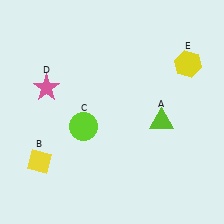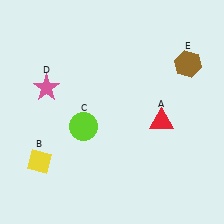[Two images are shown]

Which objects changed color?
A changed from lime to red. E changed from yellow to brown.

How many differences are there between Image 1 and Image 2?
There are 2 differences between the two images.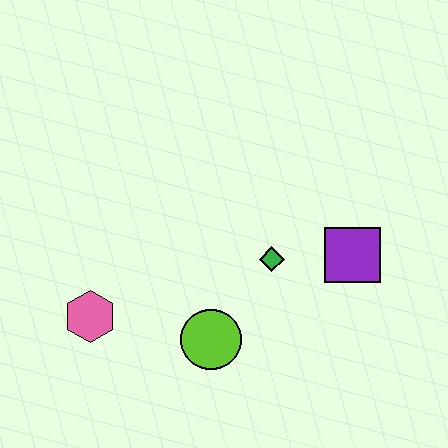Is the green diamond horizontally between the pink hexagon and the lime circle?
No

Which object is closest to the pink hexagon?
The lime circle is closest to the pink hexagon.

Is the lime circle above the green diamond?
No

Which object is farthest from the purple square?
The pink hexagon is farthest from the purple square.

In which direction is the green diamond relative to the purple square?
The green diamond is to the left of the purple square.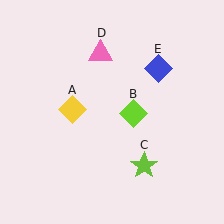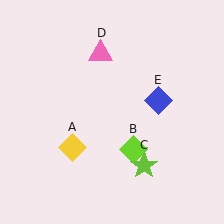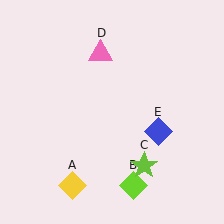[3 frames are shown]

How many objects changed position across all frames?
3 objects changed position: yellow diamond (object A), lime diamond (object B), blue diamond (object E).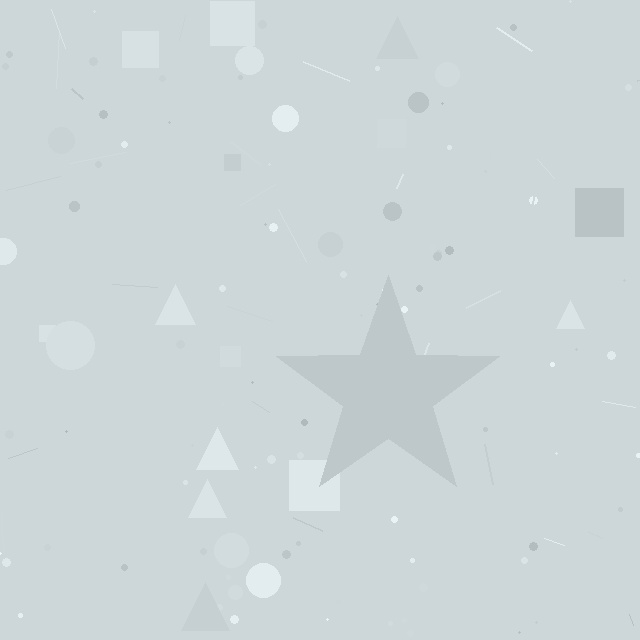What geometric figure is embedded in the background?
A star is embedded in the background.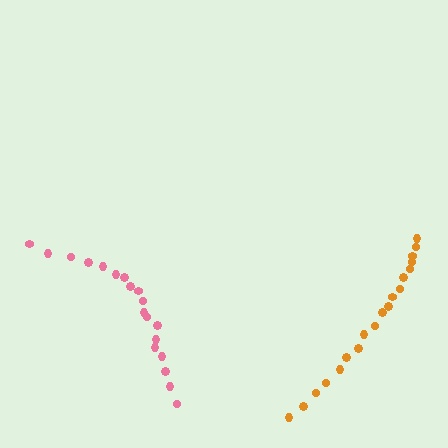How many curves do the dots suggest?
There are 2 distinct paths.